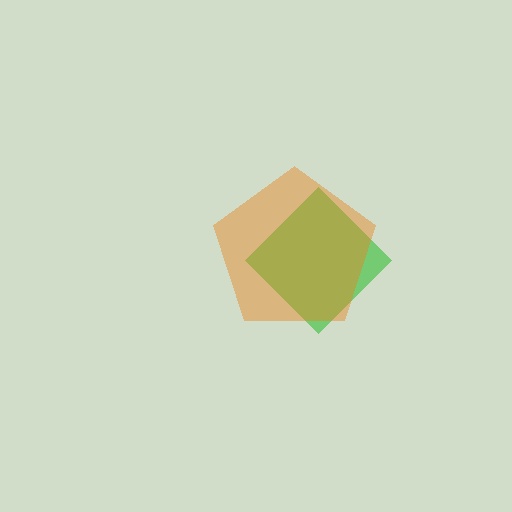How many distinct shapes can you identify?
There are 2 distinct shapes: a green diamond, an orange pentagon.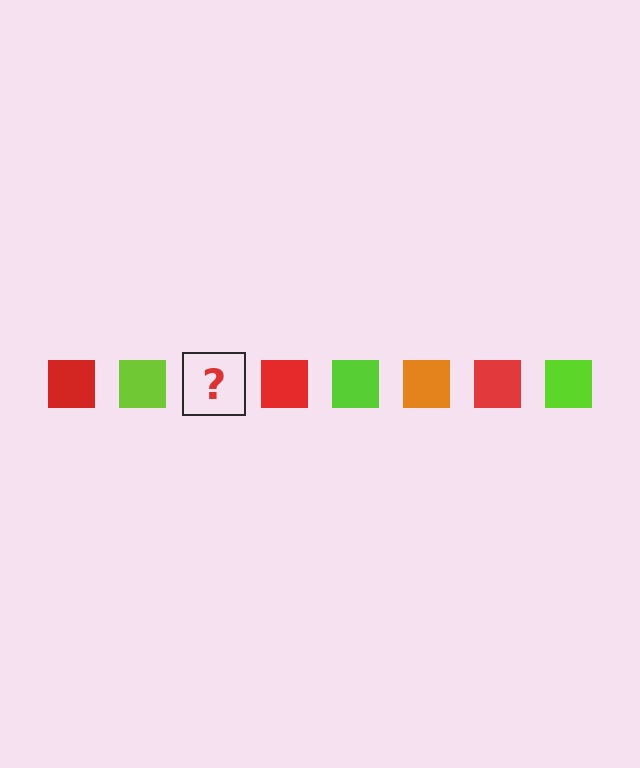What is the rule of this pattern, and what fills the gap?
The rule is that the pattern cycles through red, lime, orange squares. The gap should be filled with an orange square.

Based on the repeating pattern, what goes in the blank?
The blank should be an orange square.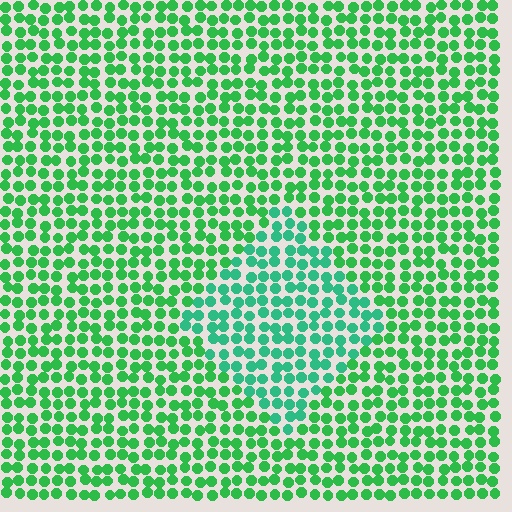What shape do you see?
I see a diamond.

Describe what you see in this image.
The image is filled with small green elements in a uniform arrangement. A diamond-shaped region is visible where the elements are tinted to a slightly different hue, forming a subtle color boundary.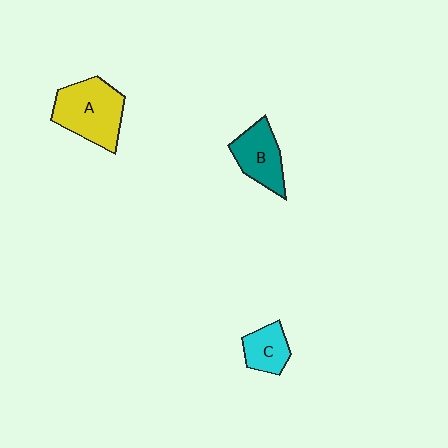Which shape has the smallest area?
Shape C (cyan).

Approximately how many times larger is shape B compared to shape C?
Approximately 1.4 times.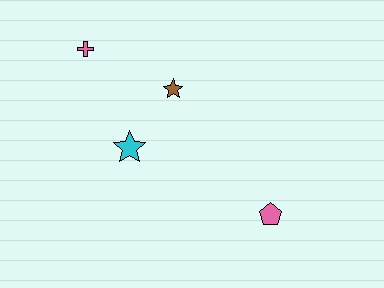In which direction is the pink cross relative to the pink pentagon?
The pink cross is to the left of the pink pentagon.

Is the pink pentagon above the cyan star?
No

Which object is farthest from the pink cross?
The pink pentagon is farthest from the pink cross.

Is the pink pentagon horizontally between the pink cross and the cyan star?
No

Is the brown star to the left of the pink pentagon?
Yes